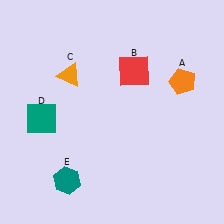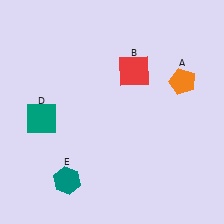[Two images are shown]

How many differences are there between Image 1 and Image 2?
There is 1 difference between the two images.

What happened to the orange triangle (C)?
The orange triangle (C) was removed in Image 2. It was in the top-left area of Image 1.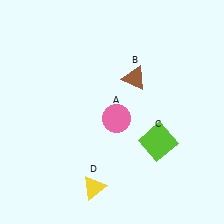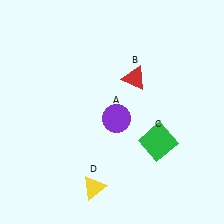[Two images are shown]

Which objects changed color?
A changed from pink to purple. B changed from brown to red. C changed from lime to green.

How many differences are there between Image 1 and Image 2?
There are 3 differences between the two images.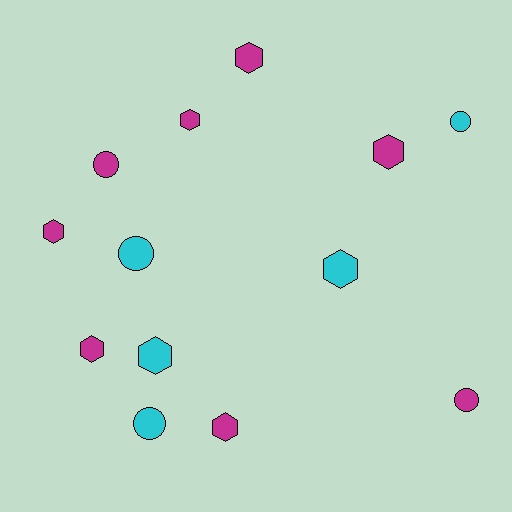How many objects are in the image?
There are 13 objects.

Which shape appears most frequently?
Hexagon, with 8 objects.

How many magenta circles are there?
There are 2 magenta circles.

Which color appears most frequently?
Magenta, with 8 objects.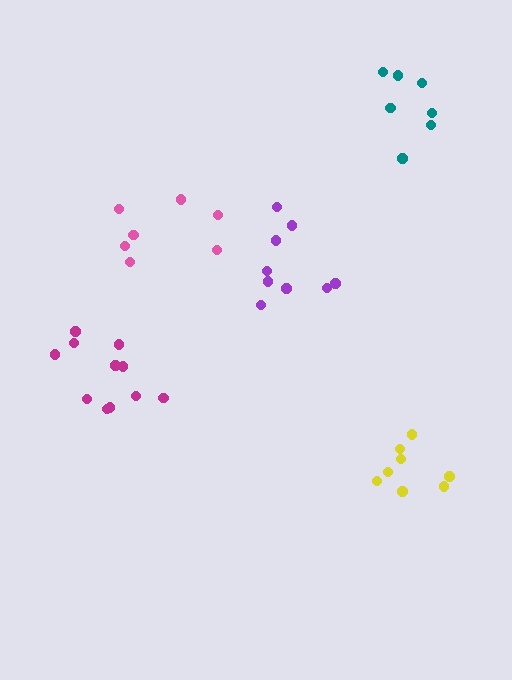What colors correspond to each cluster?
The clusters are colored: purple, teal, pink, yellow, magenta.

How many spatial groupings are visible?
There are 5 spatial groupings.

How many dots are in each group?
Group 1: 9 dots, Group 2: 7 dots, Group 3: 7 dots, Group 4: 8 dots, Group 5: 11 dots (42 total).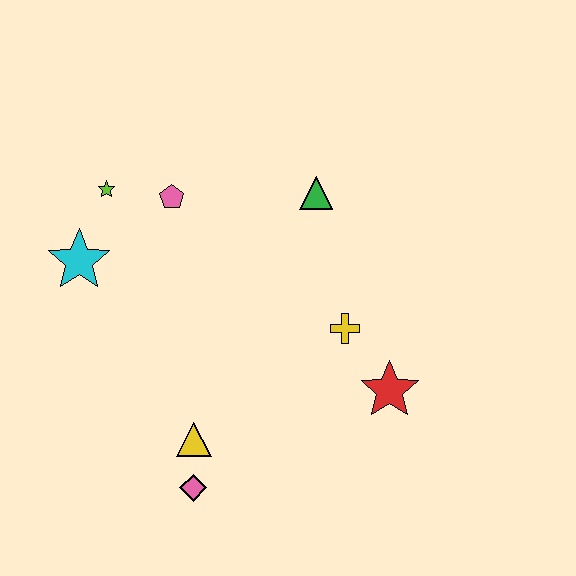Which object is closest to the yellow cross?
The red star is closest to the yellow cross.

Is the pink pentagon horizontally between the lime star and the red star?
Yes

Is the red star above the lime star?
No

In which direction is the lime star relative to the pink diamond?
The lime star is above the pink diamond.